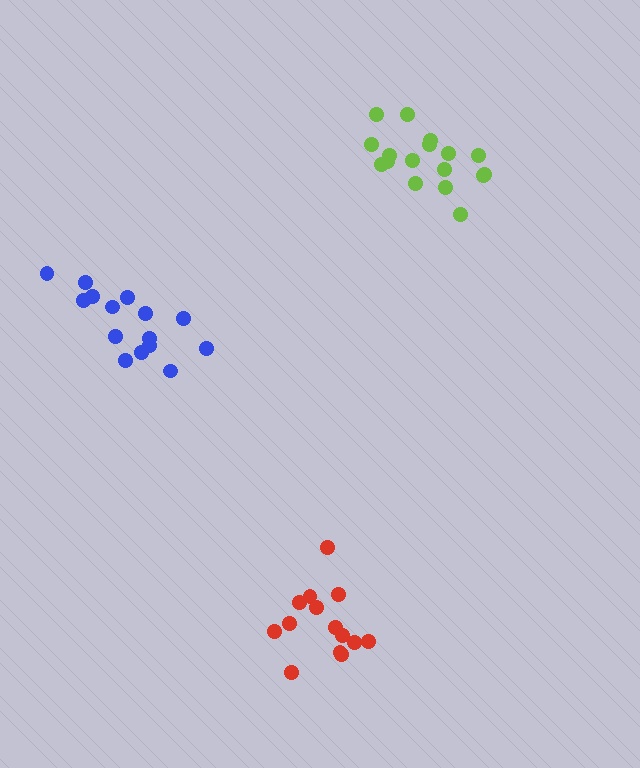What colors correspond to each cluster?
The clusters are colored: blue, lime, red.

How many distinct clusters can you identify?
There are 3 distinct clusters.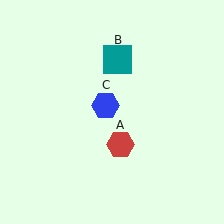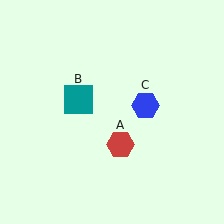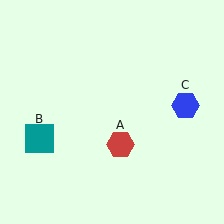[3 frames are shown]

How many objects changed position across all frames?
2 objects changed position: teal square (object B), blue hexagon (object C).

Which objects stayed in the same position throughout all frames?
Red hexagon (object A) remained stationary.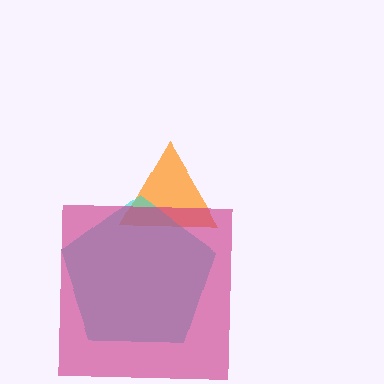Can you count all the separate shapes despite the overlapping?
Yes, there are 3 separate shapes.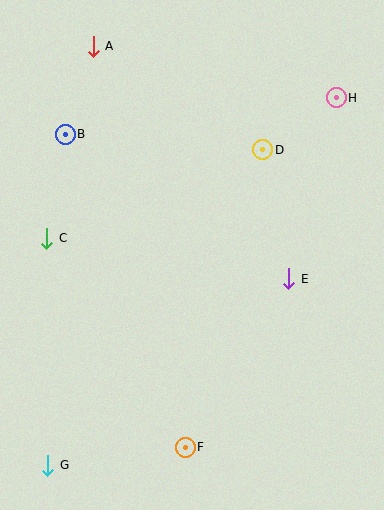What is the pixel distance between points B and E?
The distance between B and E is 266 pixels.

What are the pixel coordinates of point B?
Point B is at (65, 134).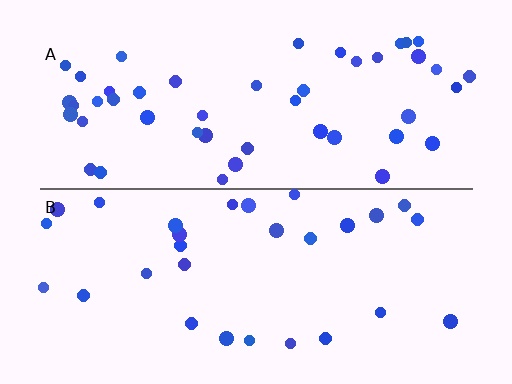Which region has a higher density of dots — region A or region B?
A (the top).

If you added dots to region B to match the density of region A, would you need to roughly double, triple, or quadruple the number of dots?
Approximately double.